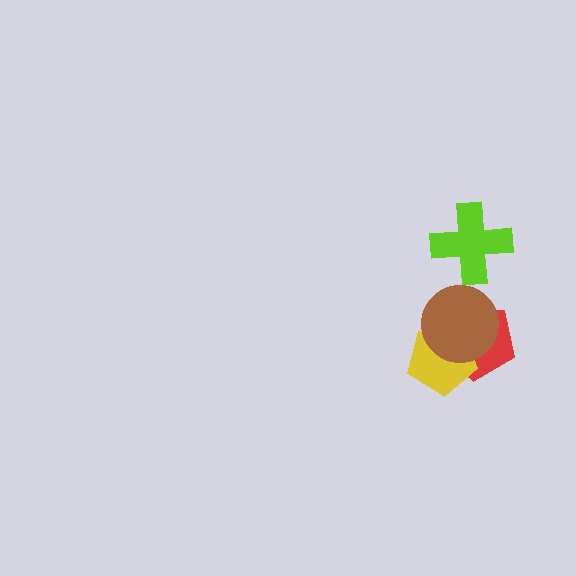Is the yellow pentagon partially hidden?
Yes, it is partially covered by another shape.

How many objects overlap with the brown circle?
2 objects overlap with the brown circle.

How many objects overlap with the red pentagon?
2 objects overlap with the red pentagon.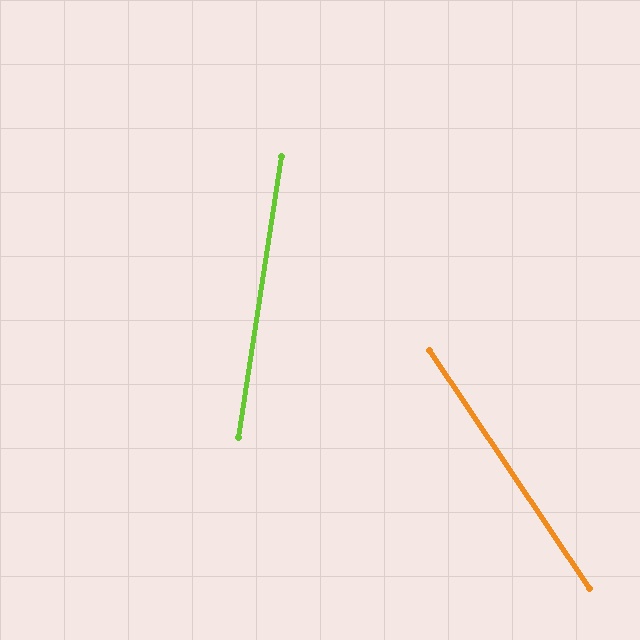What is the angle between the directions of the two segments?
Approximately 43 degrees.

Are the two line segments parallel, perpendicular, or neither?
Neither parallel nor perpendicular — they differ by about 43°.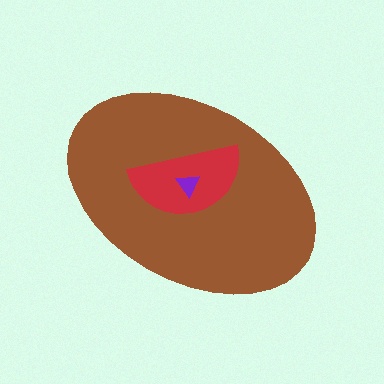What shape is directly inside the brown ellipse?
The red semicircle.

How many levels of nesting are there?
3.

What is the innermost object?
The purple triangle.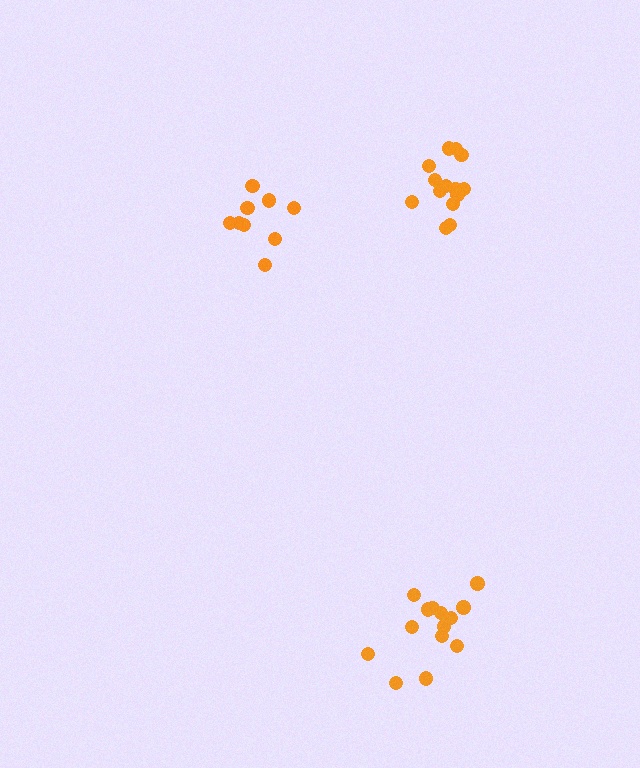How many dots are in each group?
Group 1: 14 dots, Group 2: 9 dots, Group 3: 14 dots (37 total).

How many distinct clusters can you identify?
There are 3 distinct clusters.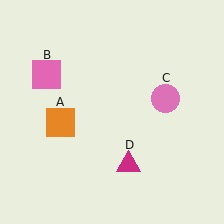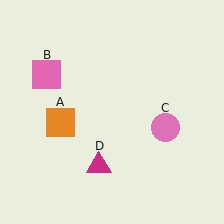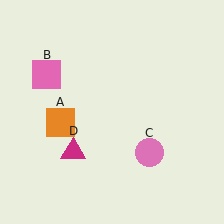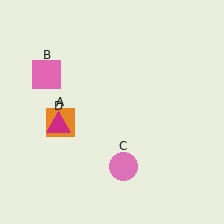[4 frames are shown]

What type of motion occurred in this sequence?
The pink circle (object C), magenta triangle (object D) rotated clockwise around the center of the scene.